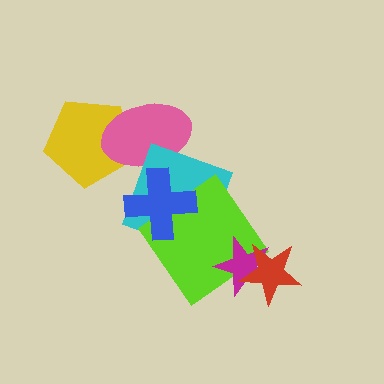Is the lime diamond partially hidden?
Yes, it is partially covered by another shape.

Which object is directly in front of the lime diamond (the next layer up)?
The magenta star is directly in front of the lime diamond.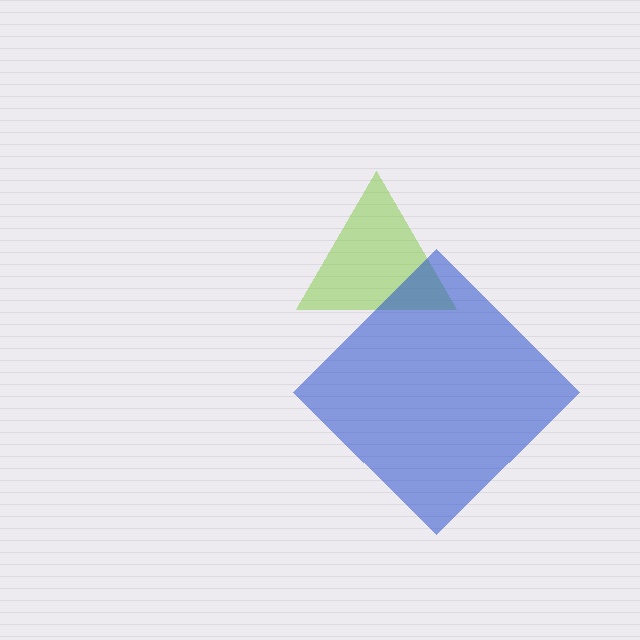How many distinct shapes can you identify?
There are 2 distinct shapes: a lime triangle, a blue diamond.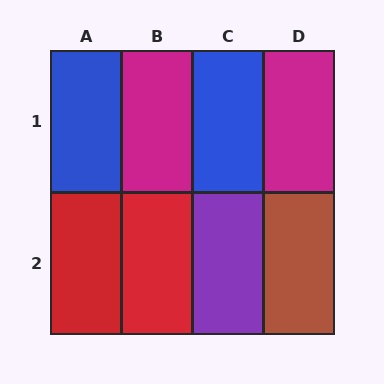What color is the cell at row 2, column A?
Red.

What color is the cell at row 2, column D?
Brown.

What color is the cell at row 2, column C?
Purple.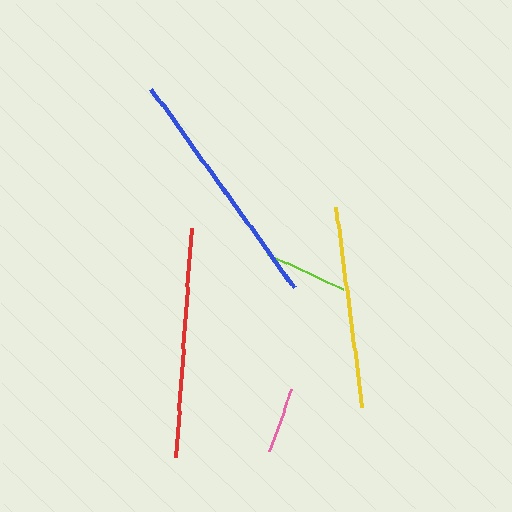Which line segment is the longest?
The blue line is the longest at approximately 245 pixels.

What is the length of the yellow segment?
The yellow segment is approximately 203 pixels long.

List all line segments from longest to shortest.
From longest to shortest: blue, red, yellow, lime, pink.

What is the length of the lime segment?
The lime segment is approximately 83 pixels long.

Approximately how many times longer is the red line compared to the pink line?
The red line is approximately 3.5 times the length of the pink line.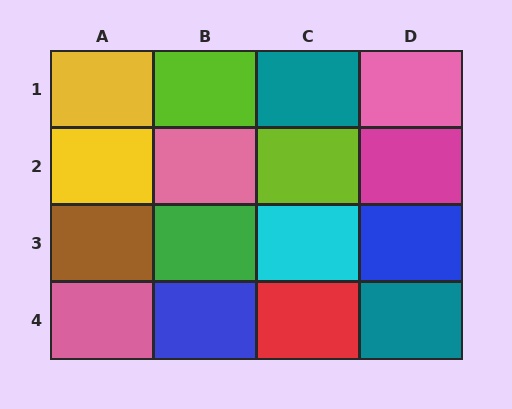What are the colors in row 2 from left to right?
Yellow, pink, lime, magenta.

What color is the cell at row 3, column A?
Brown.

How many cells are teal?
2 cells are teal.